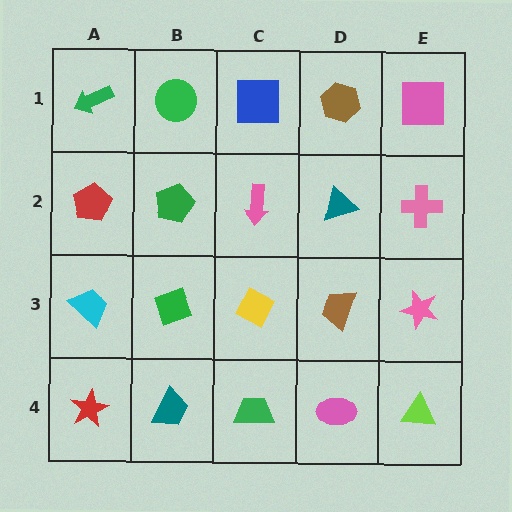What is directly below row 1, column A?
A red pentagon.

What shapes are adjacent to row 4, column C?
A yellow diamond (row 3, column C), a teal trapezoid (row 4, column B), a pink ellipse (row 4, column D).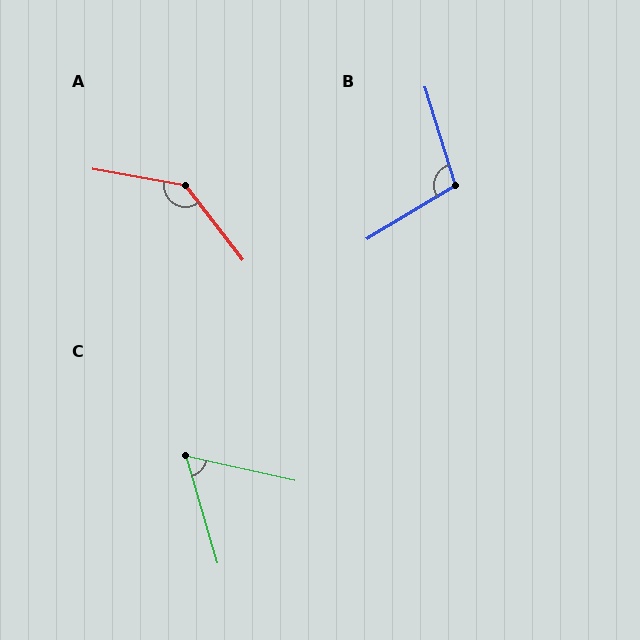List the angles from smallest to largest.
C (61°), B (104°), A (138°).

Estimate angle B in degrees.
Approximately 104 degrees.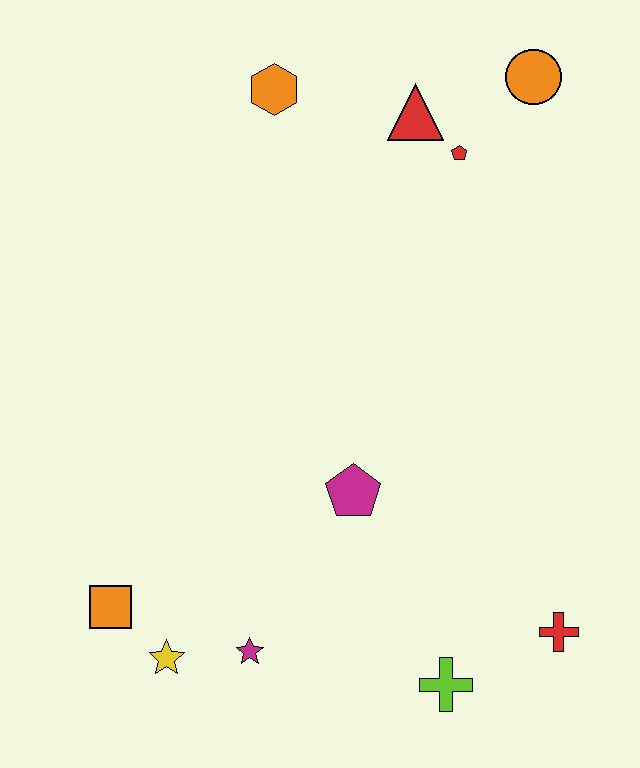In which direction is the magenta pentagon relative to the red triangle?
The magenta pentagon is below the red triangle.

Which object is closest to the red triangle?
The red pentagon is closest to the red triangle.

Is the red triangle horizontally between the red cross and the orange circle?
No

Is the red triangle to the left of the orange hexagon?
No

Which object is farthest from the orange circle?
The yellow star is farthest from the orange circle.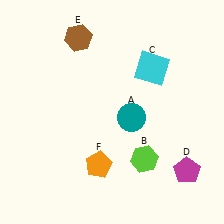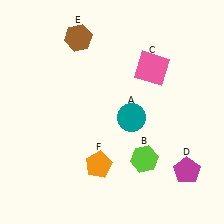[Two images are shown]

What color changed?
The square (C) changed from cyan in Image 1 to pink in Image 2.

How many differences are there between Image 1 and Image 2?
There is 1 difference between the two images.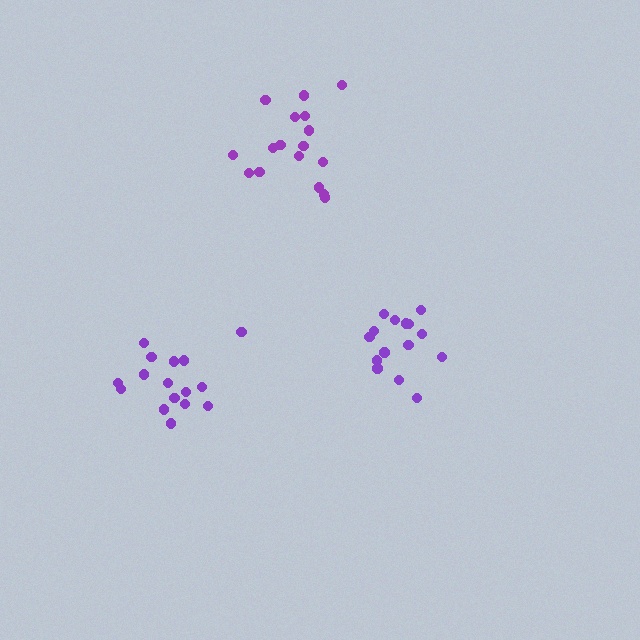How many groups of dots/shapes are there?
There are 3 groups.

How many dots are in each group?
Group 1: 17 dots, Group 2: 16 dots, Group 3: 15 dots (48 total).